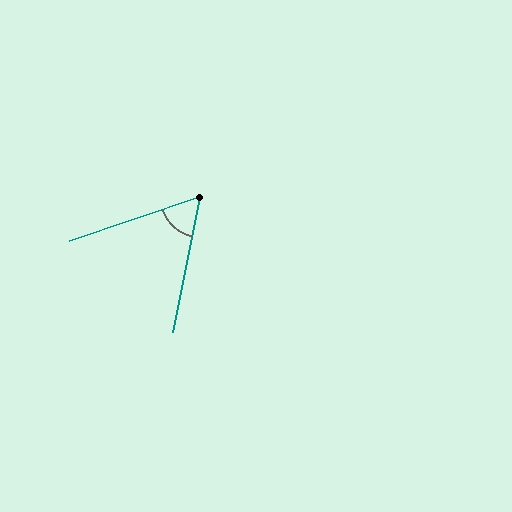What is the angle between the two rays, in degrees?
Approximately 60 degrees.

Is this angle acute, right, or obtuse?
It is acute.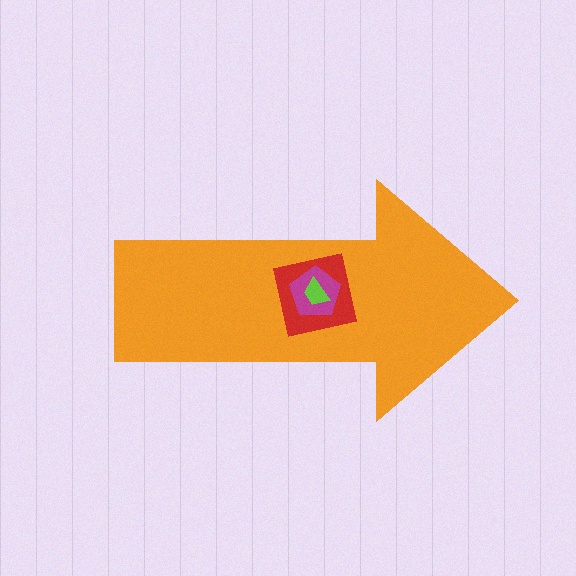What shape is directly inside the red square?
The magenta pentagon.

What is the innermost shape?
The lime trapezoid.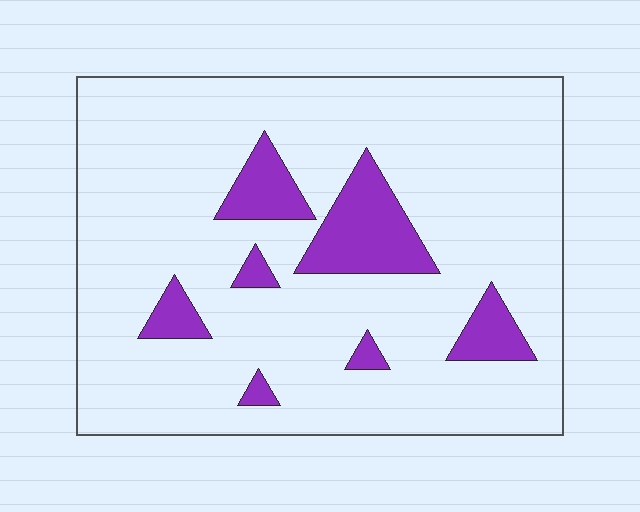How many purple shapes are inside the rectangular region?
7.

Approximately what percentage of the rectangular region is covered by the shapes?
Approximately 15%.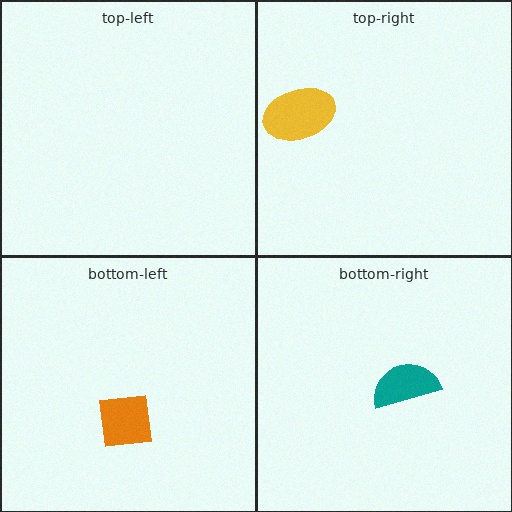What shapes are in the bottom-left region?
The orange square.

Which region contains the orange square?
The bottom-left region.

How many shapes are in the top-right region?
1.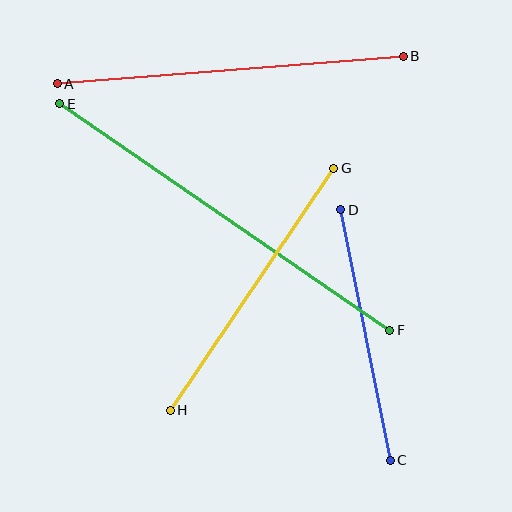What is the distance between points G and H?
The distance is approximately 292 pixels.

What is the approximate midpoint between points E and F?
The midpoint is at approximately (225, 217) pixels.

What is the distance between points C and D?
The distance is approximately 255 pixels.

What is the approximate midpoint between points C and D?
The midpoint is at approximately (366, 335) pixels.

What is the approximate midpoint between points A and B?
The midpoint is at approximately (230, 70) pixels.